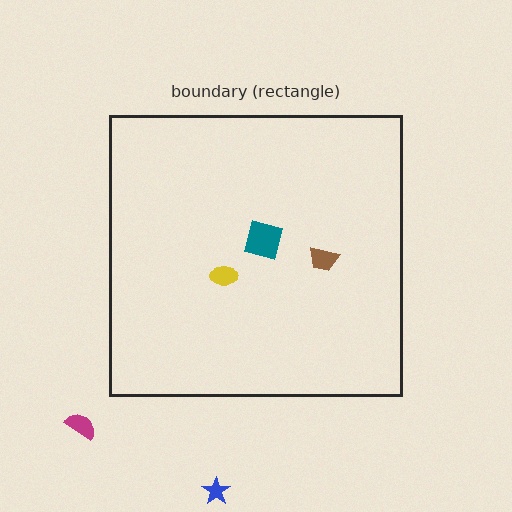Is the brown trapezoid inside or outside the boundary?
Inside.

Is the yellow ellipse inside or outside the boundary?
Inside.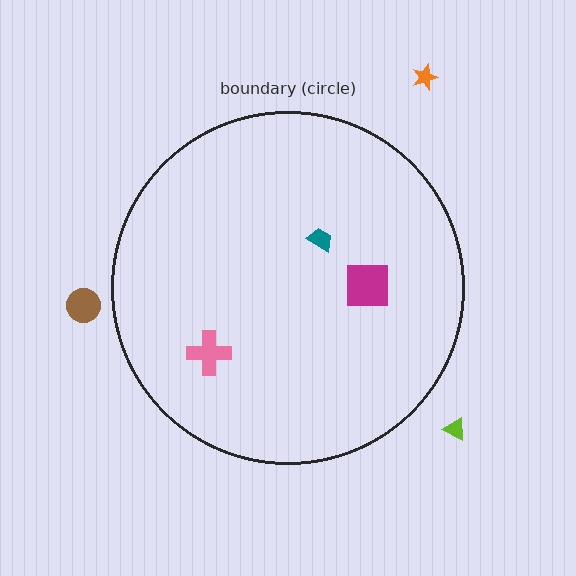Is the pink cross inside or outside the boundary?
Inside.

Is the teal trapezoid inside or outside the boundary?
Inside.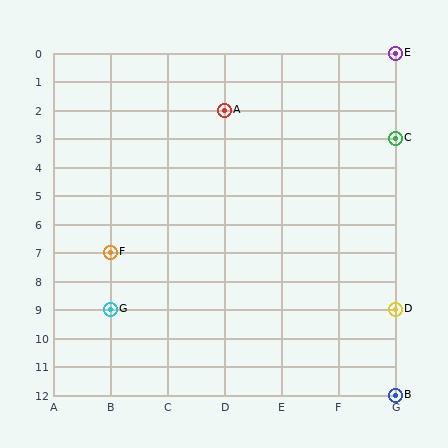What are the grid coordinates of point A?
Point A is at grid coordinates (D, 2).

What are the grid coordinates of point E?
Point E is at grid coordinates (G, 0).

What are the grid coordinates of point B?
Point B is at grid coordinates (G, 12).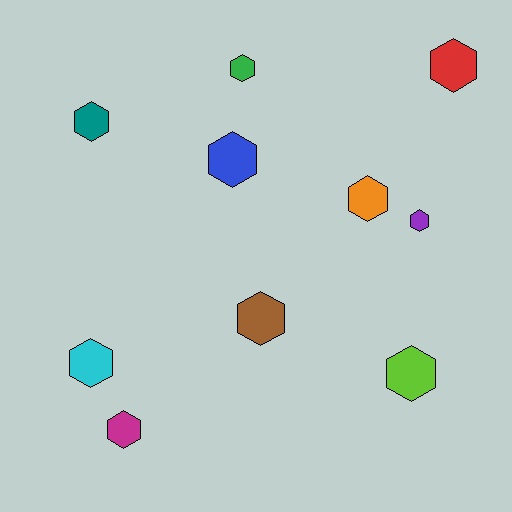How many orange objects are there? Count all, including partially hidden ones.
There is 1 orange object.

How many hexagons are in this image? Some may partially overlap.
There are 10 hexagons.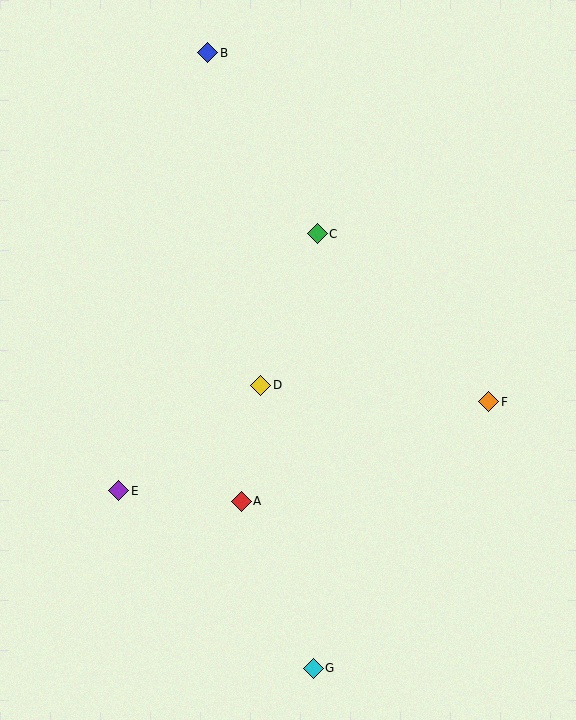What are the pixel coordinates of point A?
Point A is at (241, 501).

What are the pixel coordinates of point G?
Point G is at (313, 668).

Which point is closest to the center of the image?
Point D at (261, 385) is closest to the center.